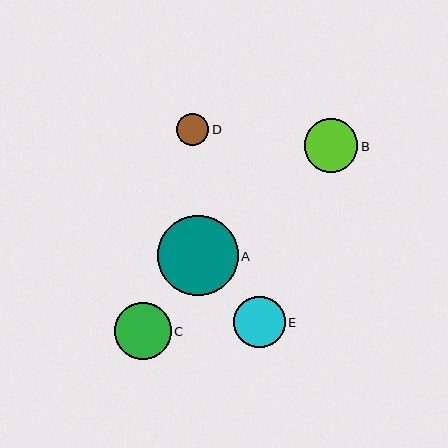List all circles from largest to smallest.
From largest to smallest: A, C, B, E, D.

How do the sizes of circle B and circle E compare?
Circle B and circle E are approximately the same size.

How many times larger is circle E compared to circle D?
Circle E is approximately 1.6 times the size of circle D.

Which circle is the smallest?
Circle D is the smallest with a size of approximately 32 pixels.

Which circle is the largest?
Circle A is the largest with a size of approximately 81 pixels.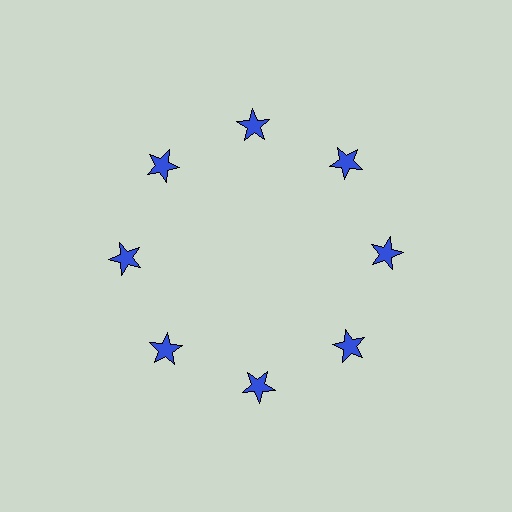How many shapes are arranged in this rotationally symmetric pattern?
There are 8 shapes, arranged in 8 groups of 1.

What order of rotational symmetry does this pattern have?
This pattern has 8-fold rotational symmetry.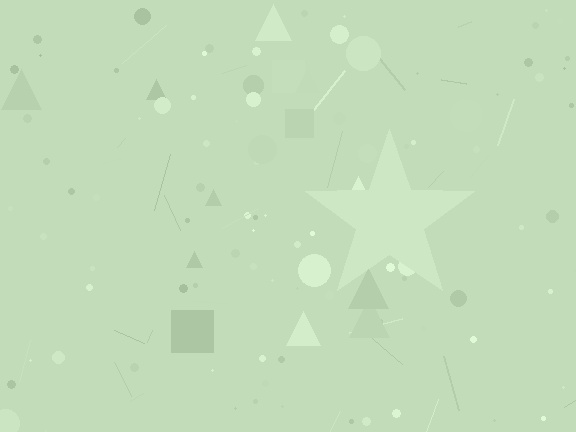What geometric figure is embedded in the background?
A star is embedded in the background.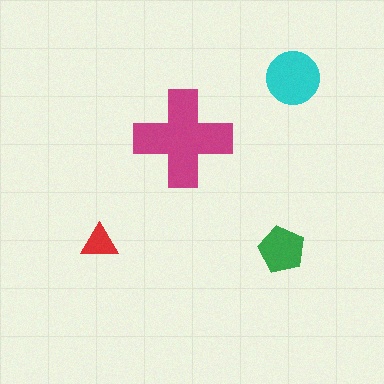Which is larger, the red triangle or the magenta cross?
The magenta cross.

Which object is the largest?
The magenta cross.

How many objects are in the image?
There are 4 objects in the image.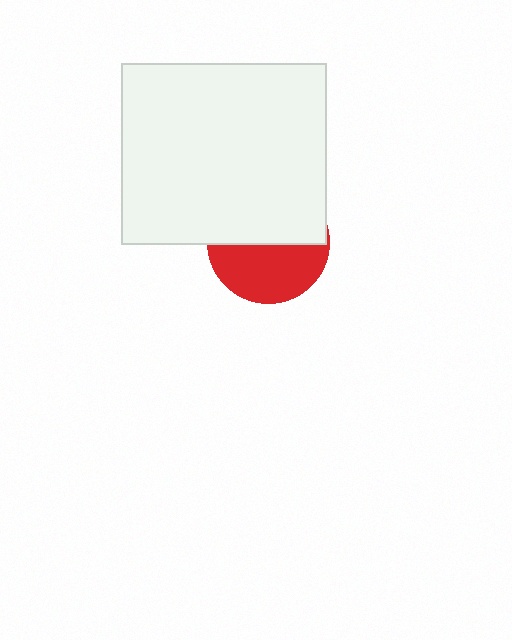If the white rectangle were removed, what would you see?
You would see the complete red circle.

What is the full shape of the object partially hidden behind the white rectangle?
The partially hidden object is a red circle.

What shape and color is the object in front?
The object in front is a white rectangle.